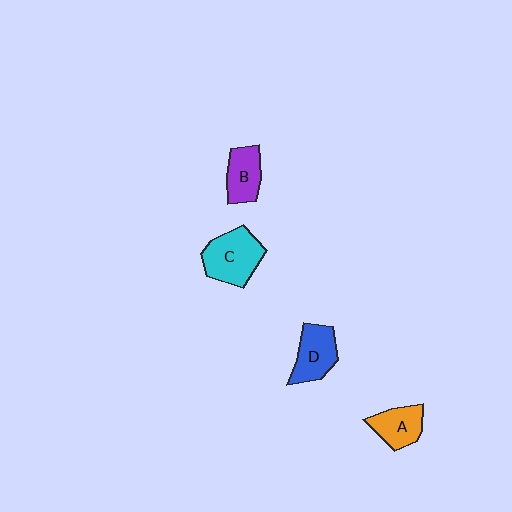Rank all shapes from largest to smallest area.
From largest to smallest: C (cyan), D (blue), B (purple), A (orange).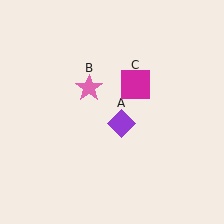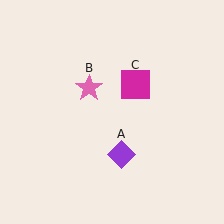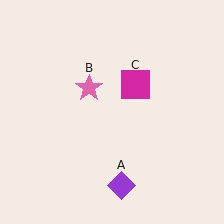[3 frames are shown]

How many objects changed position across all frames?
1 object changed position: purple diamond (object A).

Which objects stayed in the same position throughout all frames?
Pink star (object B) and magenta square (object C) remained stationary.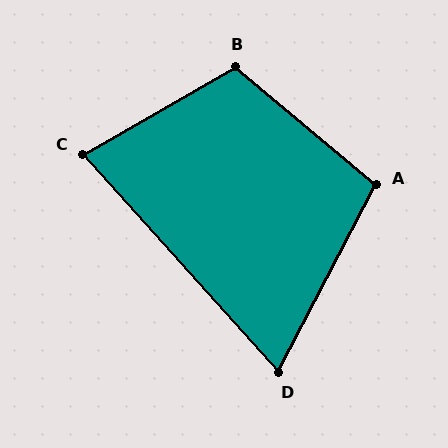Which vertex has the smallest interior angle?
D, at approximately 70 degrees.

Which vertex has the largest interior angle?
B, at approximately 110 degrees.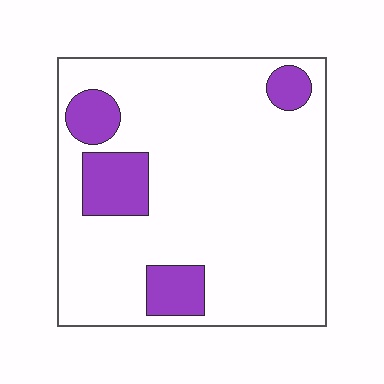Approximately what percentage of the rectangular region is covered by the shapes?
Approximately 15%.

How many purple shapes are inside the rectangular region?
4.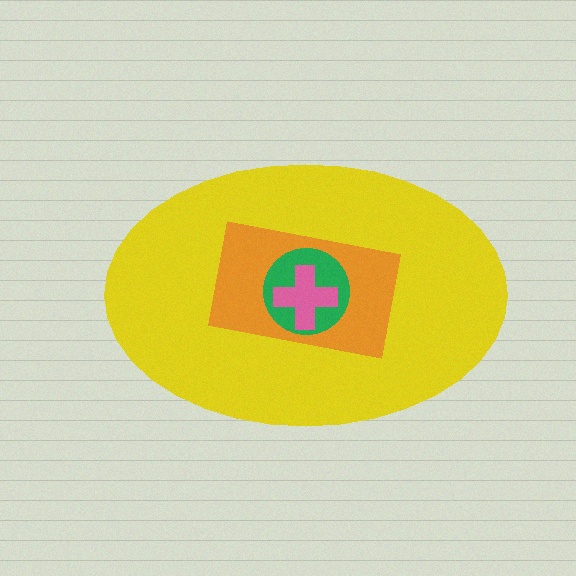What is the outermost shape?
The yellow ellipse.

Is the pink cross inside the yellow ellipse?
Yes.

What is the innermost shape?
The pink cross.